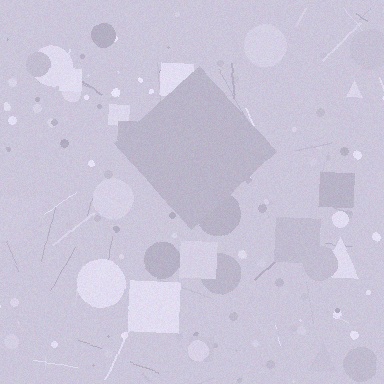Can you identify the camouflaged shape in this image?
The camouflaged shape is a diamond.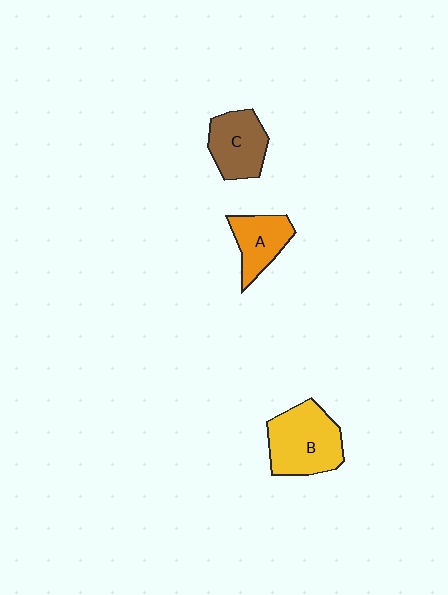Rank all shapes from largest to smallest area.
From largest to smallest: B (yellow), C (brown), A (orange).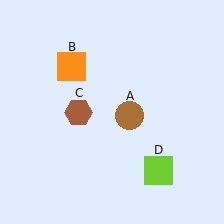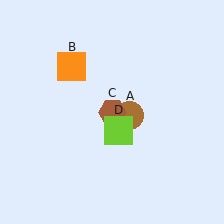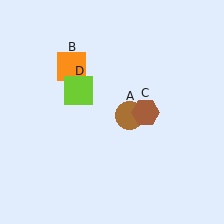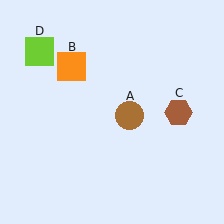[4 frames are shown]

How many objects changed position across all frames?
2 objects changed position: brown hexagon (object C), lime square (object D).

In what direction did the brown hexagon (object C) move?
The brown hexagon (object C) moved right.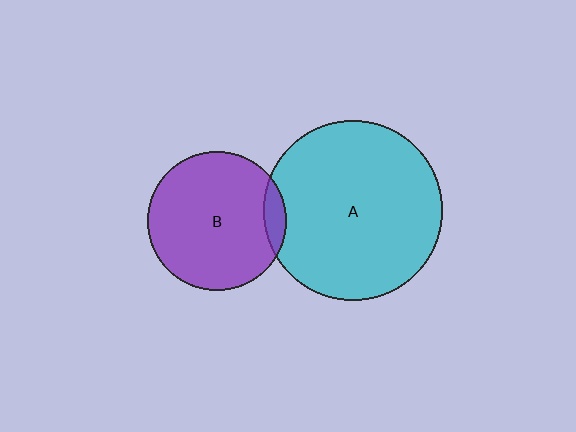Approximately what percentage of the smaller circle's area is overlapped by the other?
Approximately 10%.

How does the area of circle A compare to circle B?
Approximately 1.7 times.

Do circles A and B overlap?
Yes.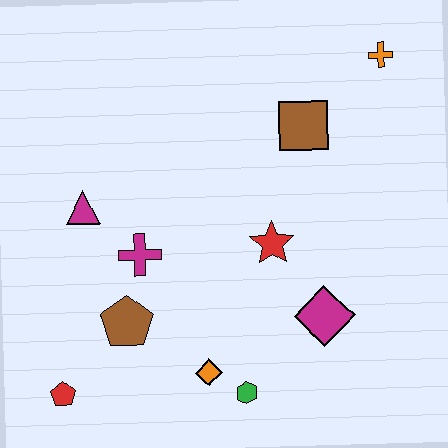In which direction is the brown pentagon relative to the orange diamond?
The brown pentagon is to the left of the orange diamond.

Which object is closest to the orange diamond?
The green hexagon is closest to the orange diamond.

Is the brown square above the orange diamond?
Yes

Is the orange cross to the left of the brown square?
No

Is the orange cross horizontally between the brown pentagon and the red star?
No